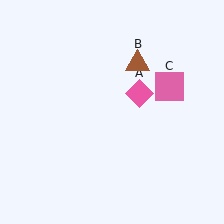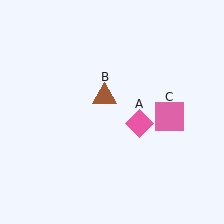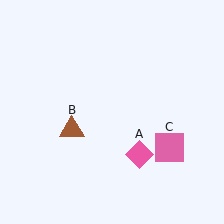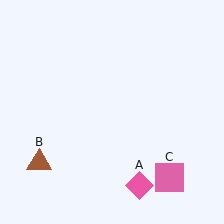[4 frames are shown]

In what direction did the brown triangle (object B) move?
The brown triangle (object B) moved down and to the left.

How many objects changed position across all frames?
3 objects changed position: pink diamond (object A), brown triangle (object B), pink square (object C).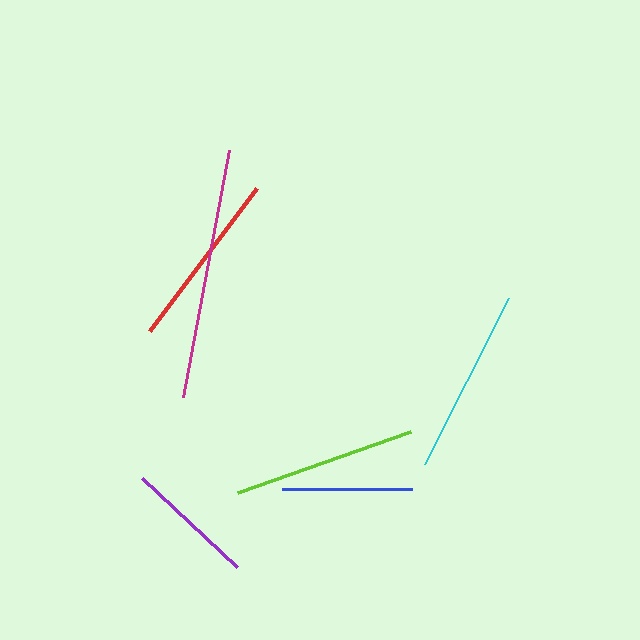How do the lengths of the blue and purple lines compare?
The blue and purple lines are approximately the same length.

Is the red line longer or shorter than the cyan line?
The cyan line is longer than the red line.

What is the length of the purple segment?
The purple segment is approximately 130 pixels long.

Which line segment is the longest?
The magenta line is the longest at approximately 251 pixels.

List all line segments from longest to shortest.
From longest to shortest: magenta, cyan, lime, red, blue, purple.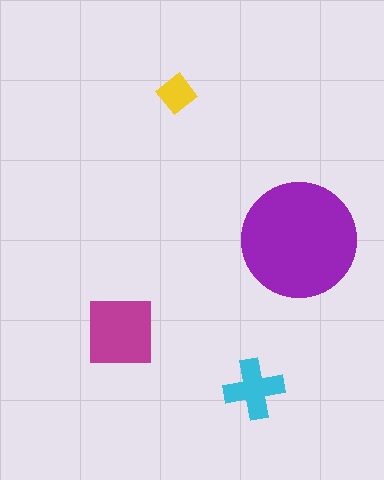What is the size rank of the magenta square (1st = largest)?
2nd.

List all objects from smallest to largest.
The yellow diamond, the cyan cross, the magenta square, the purple circle.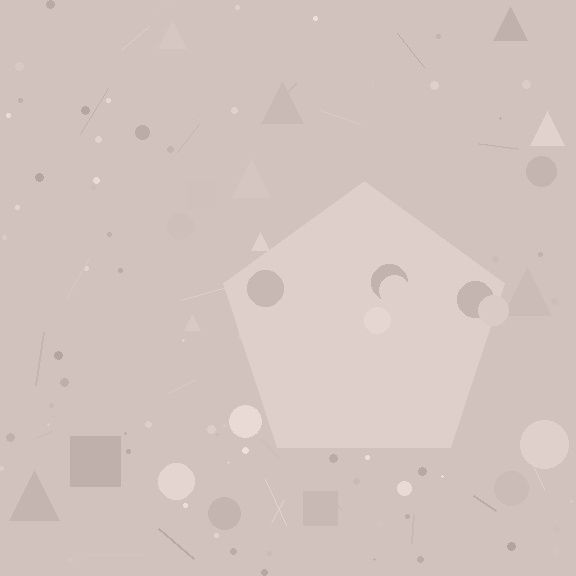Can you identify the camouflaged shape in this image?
The camouflaged shape is a pentagon.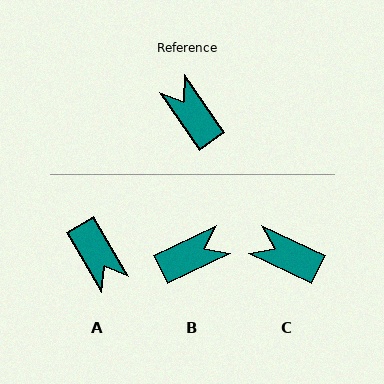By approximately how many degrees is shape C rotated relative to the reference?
Approximately 29 degrees counter-clockwise.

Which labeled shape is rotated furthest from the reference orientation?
A, about 175 degrees away.